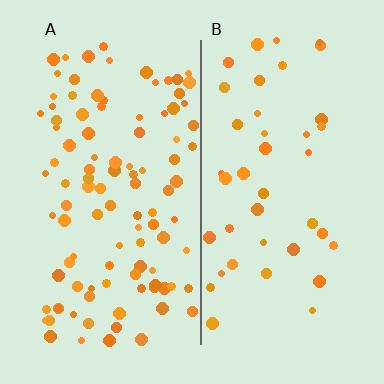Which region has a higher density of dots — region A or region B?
A (the left).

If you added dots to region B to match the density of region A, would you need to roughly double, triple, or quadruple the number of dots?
Approximately double.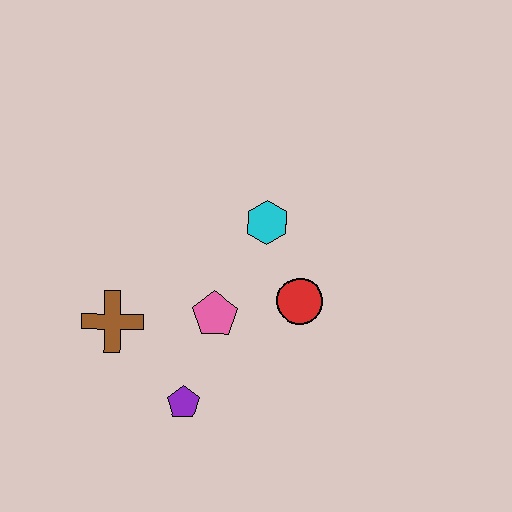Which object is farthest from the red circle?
The brown cross is farthest from the red circle.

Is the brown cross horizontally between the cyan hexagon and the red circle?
No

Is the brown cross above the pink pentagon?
No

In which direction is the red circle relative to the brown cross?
The red circle is to the right of the brown cross.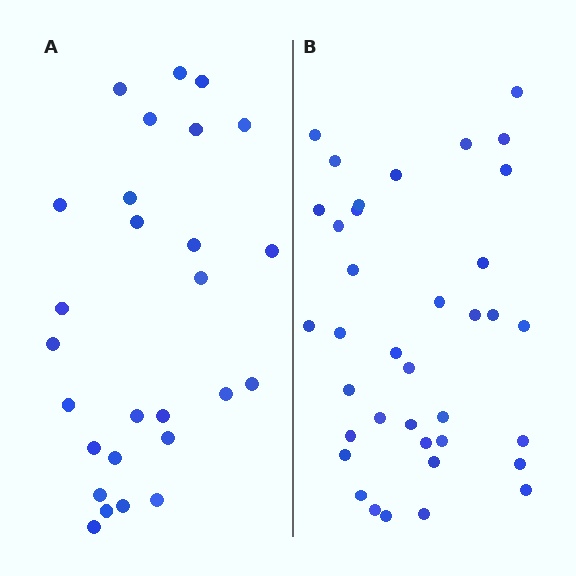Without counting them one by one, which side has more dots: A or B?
Region B (the right region) has more dots.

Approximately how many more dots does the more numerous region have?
Region B has roughly 10 or so more dots than region A.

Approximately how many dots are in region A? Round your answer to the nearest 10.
About 30 dots. (The exact count is 27, which rounds to 30.)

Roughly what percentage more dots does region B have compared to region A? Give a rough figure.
About 35% more.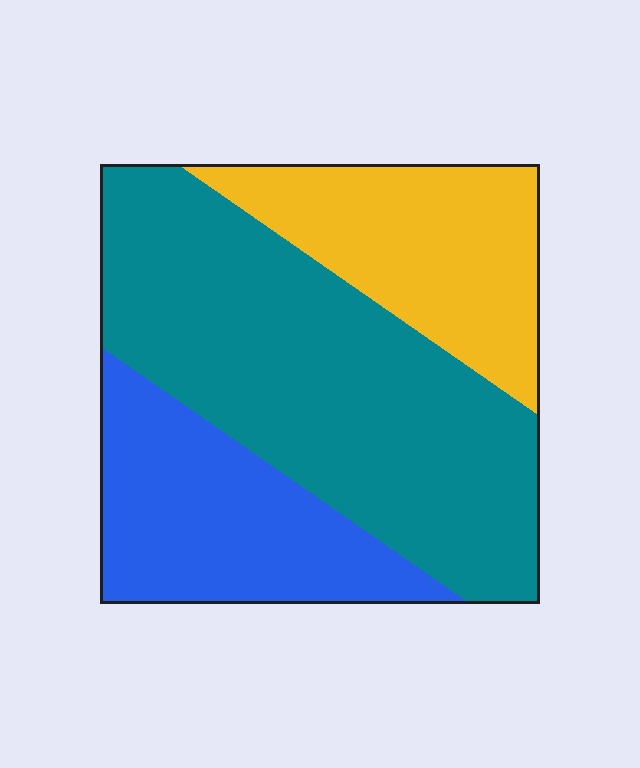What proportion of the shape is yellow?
Yellow takes up about one quarter (1/4) of the shape.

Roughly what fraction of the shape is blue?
Blue takes up about one quarter (1/4) of the shape.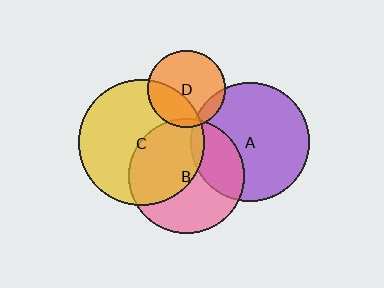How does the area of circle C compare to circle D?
Approximately 2.6 times.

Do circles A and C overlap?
Yes.